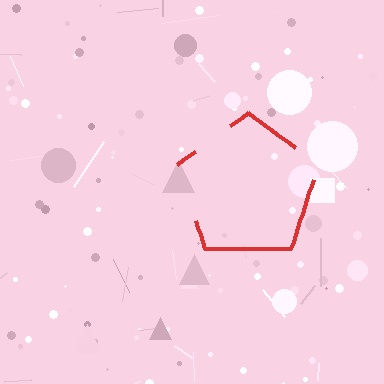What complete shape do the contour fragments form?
The contour fragments form a pentagon.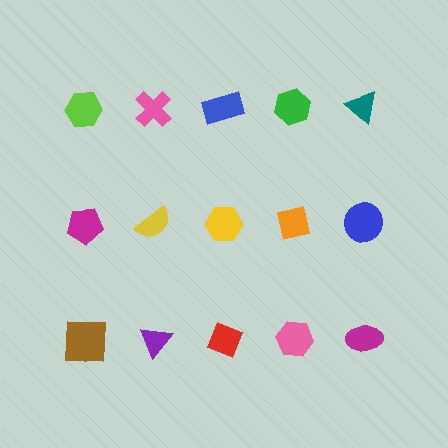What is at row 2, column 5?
A blue circle.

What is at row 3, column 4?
A pink hexagon.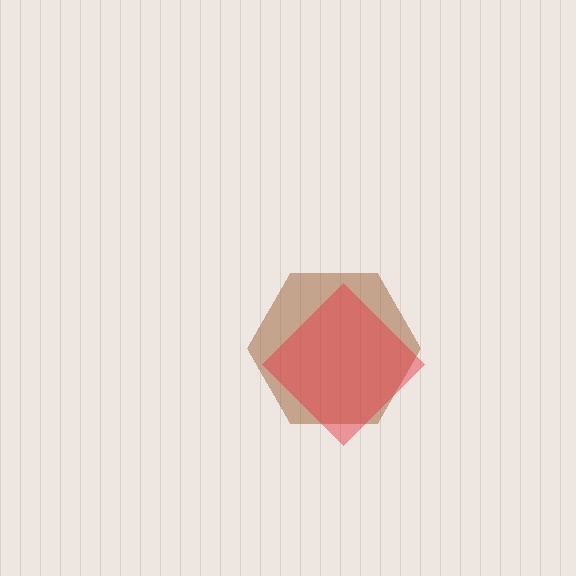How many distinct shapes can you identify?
There are 2 distinct shapes: a brown hexagon, a red diamond.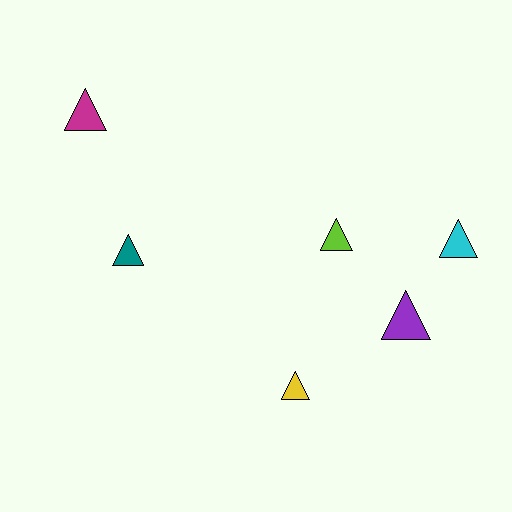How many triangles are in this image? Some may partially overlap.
There are 6 triangles.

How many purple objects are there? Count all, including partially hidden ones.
There is 1 purple object.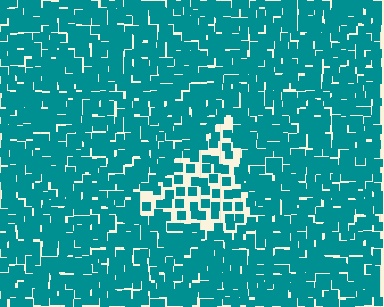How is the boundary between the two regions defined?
The boundary is defined by a change in element density (approximately 2.0x ratio). All elements are the same color, size, and shape.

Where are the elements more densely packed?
The elements are more densely packed outside the triangle boundary.